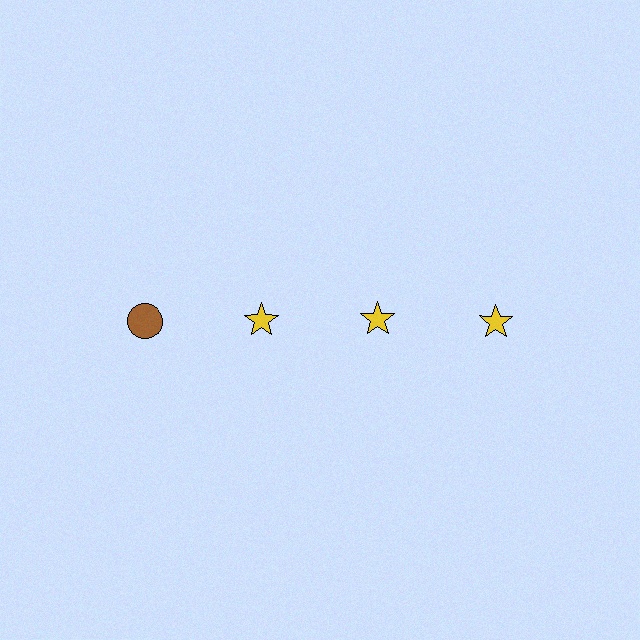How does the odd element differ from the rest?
It differs in both color (brown instead of yellow) and shape (circle instead of star).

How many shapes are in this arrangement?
There are 4 shapes arranged in a grid pattern.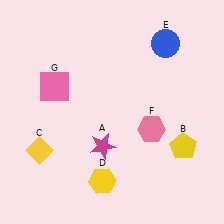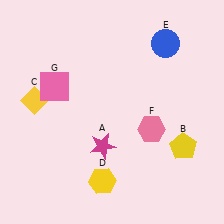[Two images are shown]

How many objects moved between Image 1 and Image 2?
1 object moved between the two images.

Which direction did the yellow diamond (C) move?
The yellow diamond (C) moved up.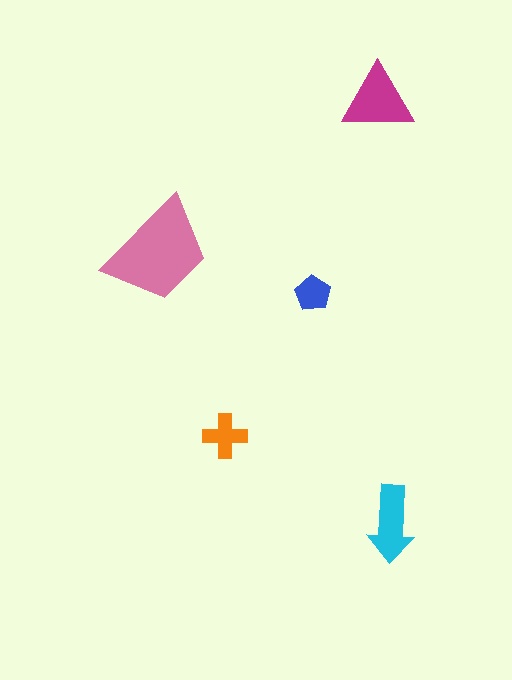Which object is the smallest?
The blue pentagon.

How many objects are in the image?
There are 5 objects in the image.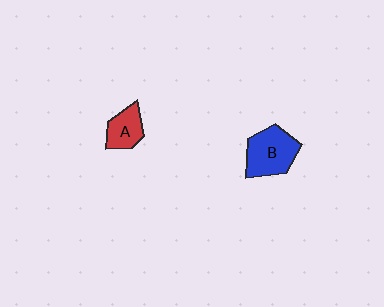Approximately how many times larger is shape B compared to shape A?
Approximately 1.6 times.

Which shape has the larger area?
Shape B (blue).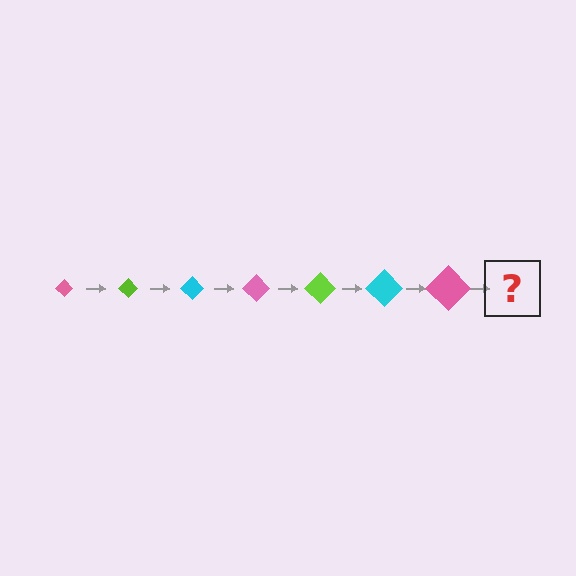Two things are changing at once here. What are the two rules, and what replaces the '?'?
The two rules are that the diamond grows larger each step and the color cycles through pink, lime, and cyan. The '?' should be a lime diamond, larger than the previous one.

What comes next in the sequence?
The next element should be a lime diamond, larger than the previous one.